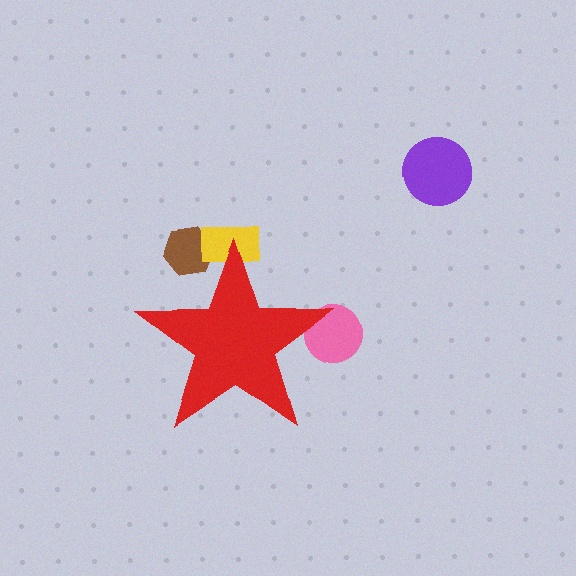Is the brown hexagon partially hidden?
Yes, the brown hexagon is partially hidden behind the red star.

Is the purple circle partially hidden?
No, the purple circle is fully visible.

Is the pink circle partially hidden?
Yes, the pink circle is partially hidden behind the red star.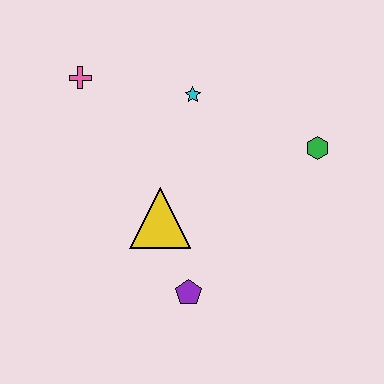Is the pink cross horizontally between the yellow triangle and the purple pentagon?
No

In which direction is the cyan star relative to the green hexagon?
The cyan star is to the left of the green hexagon.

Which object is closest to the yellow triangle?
The purple pentagon is closest to the yellow triangle.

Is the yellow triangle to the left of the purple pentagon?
Yes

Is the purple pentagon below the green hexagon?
Yes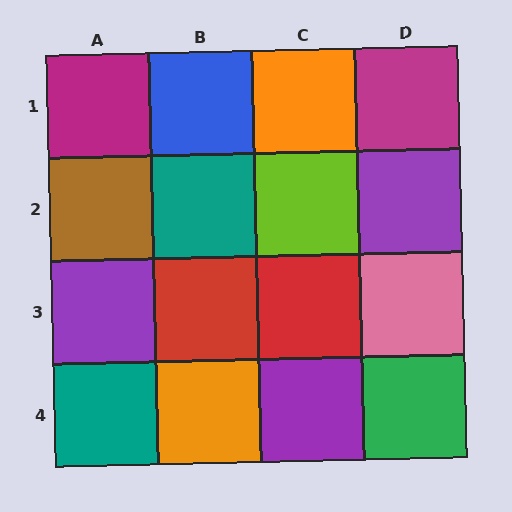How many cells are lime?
1 cell is lime.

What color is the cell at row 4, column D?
Green.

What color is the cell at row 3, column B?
Red.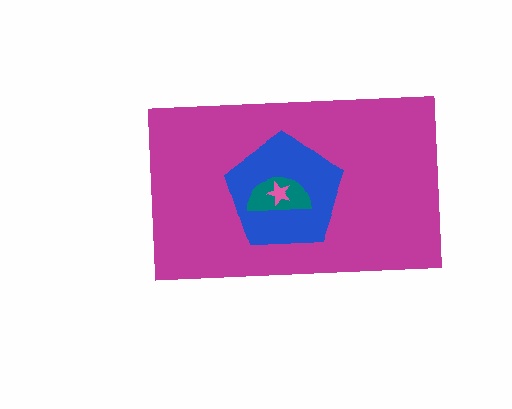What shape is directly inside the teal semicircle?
The pink star.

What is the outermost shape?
The magenta rectangle.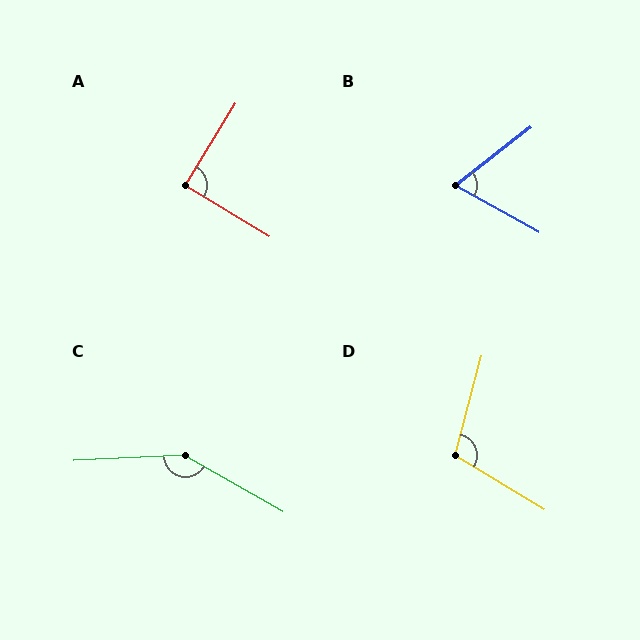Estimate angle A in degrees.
Approximately 89 degrees.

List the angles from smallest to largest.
B (67°), A (89°), D (106°), C (148°).